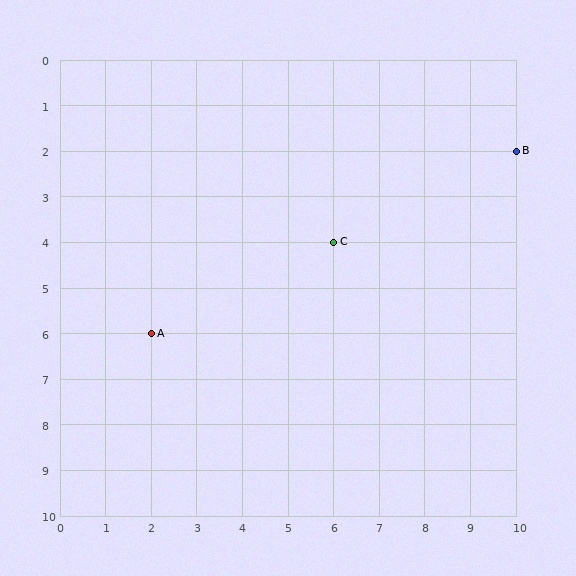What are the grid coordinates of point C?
Point C is at grid coordinates (6, 4).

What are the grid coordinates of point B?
Point B is at grid coordinates (10, 2).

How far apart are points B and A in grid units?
Points B and A are 8 columns and 4 rows apart (about 8.9 grid units diagonally).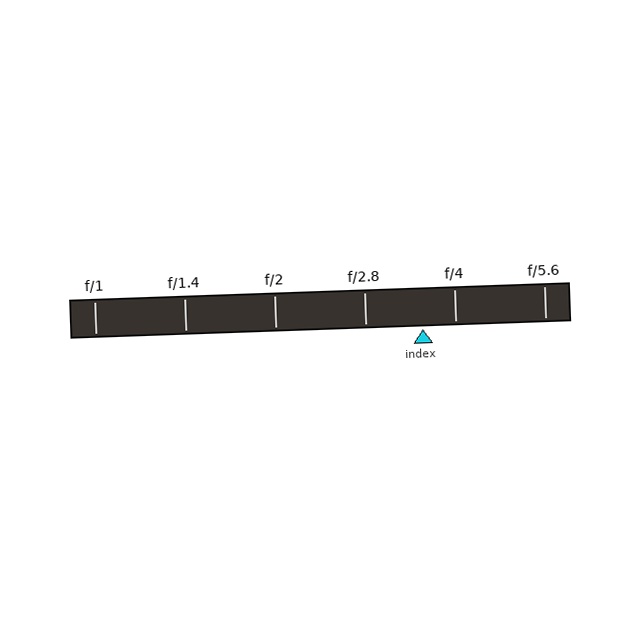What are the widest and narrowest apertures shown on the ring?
The widest aperture shown is f/1 and the narrowest is f/5.6.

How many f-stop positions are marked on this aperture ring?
There are 6 f-stop positions marked.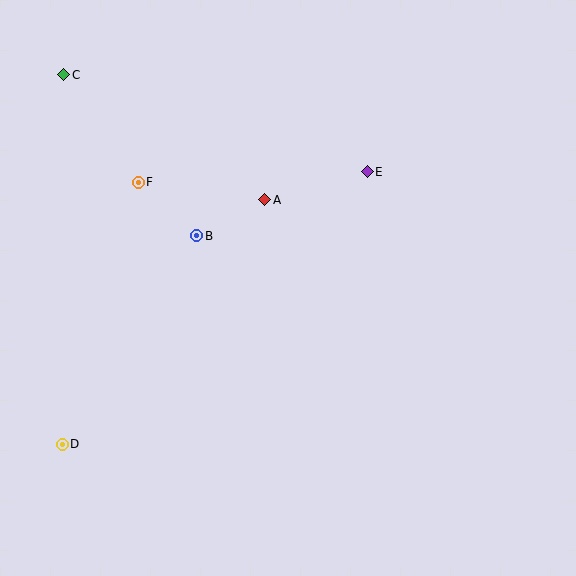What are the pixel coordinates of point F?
Point F is at (138, 182).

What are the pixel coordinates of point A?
Point A is at (265, 200).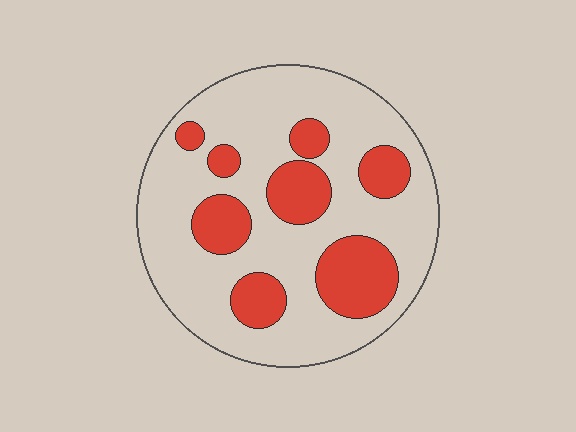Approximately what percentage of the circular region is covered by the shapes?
Approximately 25%.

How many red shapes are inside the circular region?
8.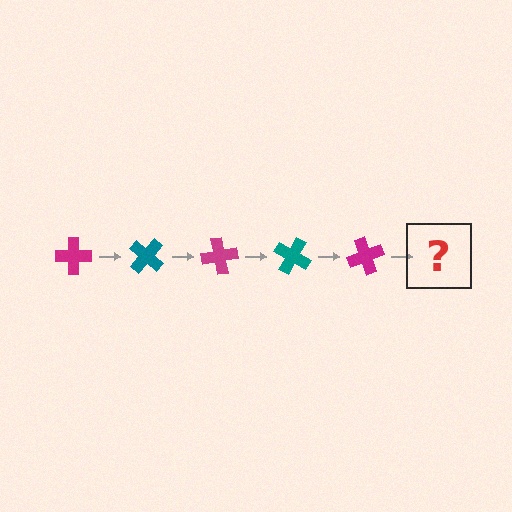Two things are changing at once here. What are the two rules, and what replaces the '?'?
The two rules are that it rotates 40 degrees each step and the color cycles through magenta and teal. The '?' should be a teal cross, rotated 200 degrees from the start.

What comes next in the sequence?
The next element should be a teal cross, rotated 200 degrees from the start.